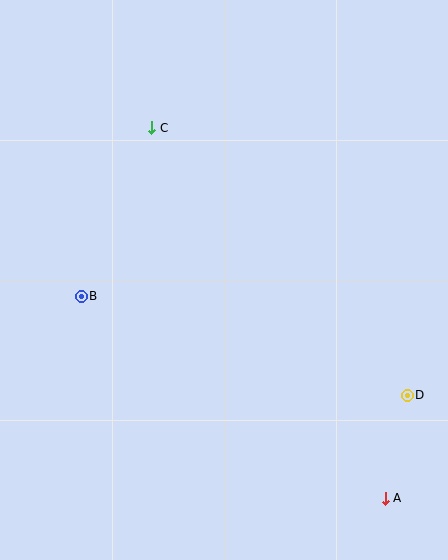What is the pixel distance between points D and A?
The distance between D and A is 105 pixels.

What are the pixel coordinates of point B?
Point B is at (81, 296).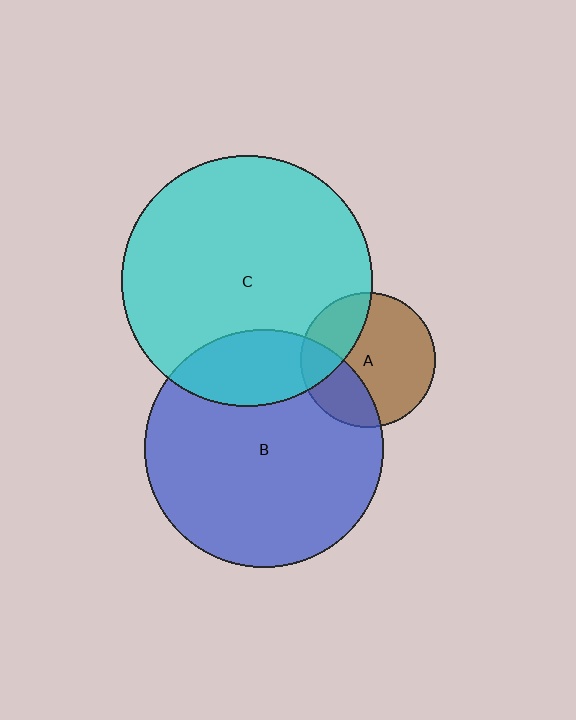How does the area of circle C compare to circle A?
Approximately 3.4 times.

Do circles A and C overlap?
Yes.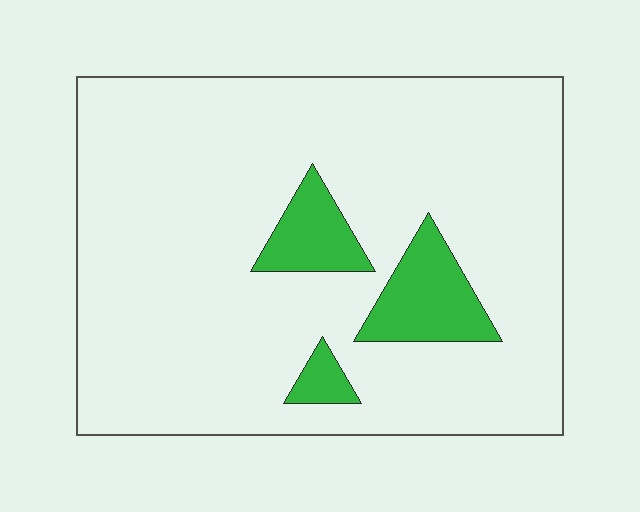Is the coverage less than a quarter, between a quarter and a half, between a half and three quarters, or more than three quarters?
Less than a quarter.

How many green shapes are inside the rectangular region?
3.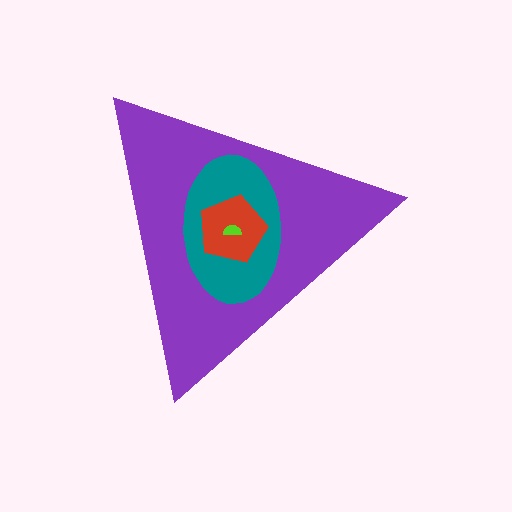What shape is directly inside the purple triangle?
The teal ellipse.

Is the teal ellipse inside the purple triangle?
Yes.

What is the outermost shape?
The purple triangle.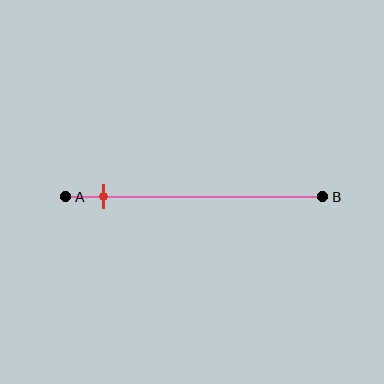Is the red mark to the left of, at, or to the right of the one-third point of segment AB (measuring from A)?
The red mark is to the left of the one-third point of segment AB.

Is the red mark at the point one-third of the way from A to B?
No, the mark is at about 15% from A, not at the 33% one-third point.